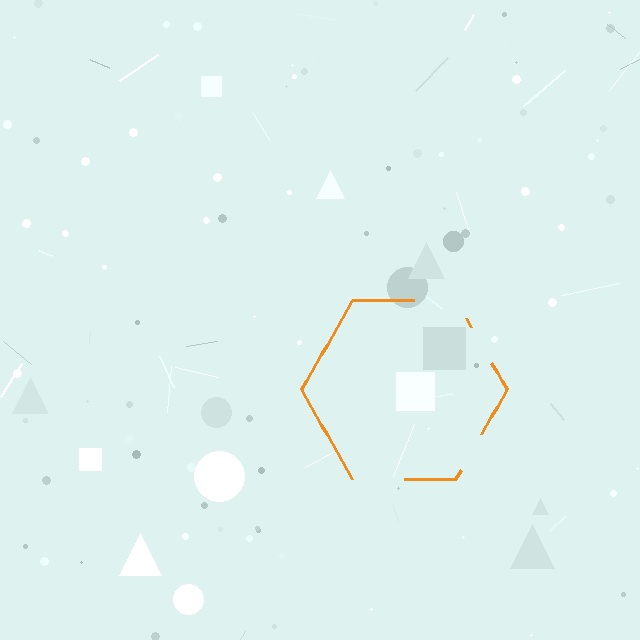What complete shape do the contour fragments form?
The contour fragments form a hexagon.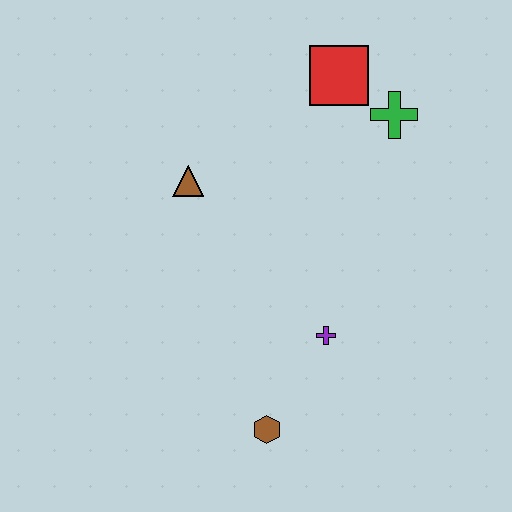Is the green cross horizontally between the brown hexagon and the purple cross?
No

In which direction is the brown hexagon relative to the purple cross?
The brown hexagon is below the purple cross.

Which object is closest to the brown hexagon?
The purple cross is closest to the brown hexagon.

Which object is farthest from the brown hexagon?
The red square is farthest from the brown hexagon.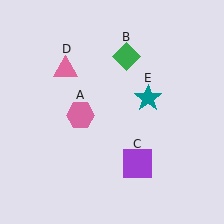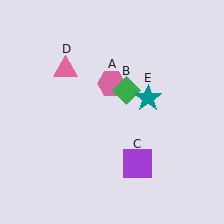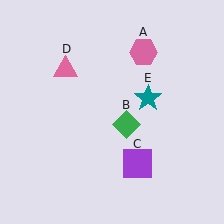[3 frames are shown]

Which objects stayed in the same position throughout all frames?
Purple square (object C) and pink triangle (object D) and teal star (object E) remained stationary.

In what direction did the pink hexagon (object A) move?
The pink hexagon (object A) moved up and to the right.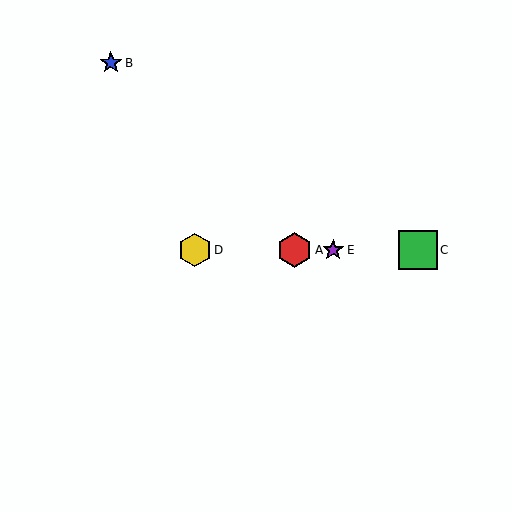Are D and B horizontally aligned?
No, D is at y≈250 and B is at y≈63.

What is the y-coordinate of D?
Object D is at y≈250.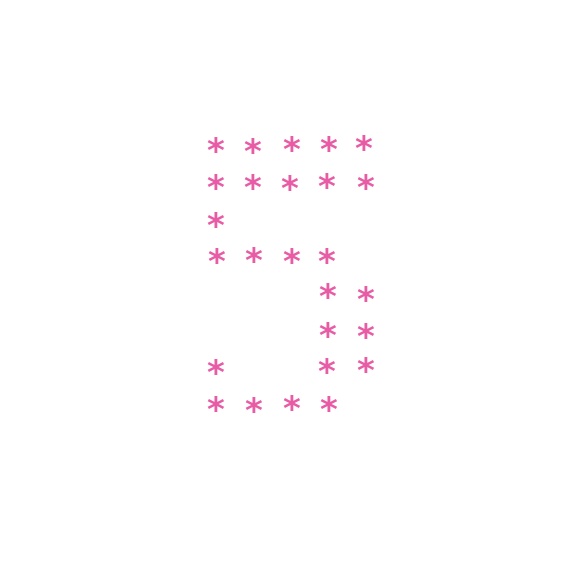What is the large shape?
The large shape is the digit 5.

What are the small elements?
The small elements are asterisks.